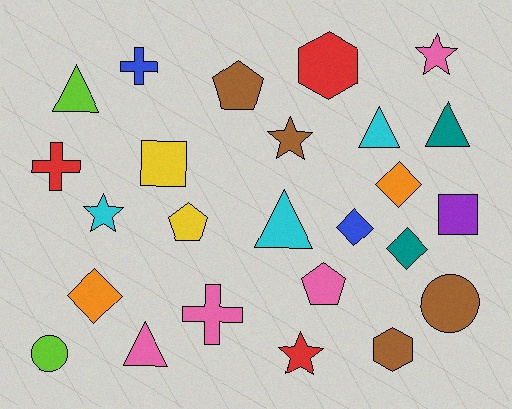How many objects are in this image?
There are 25 objects.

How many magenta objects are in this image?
There are no magenta objects.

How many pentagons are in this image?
There are 3 pentagons.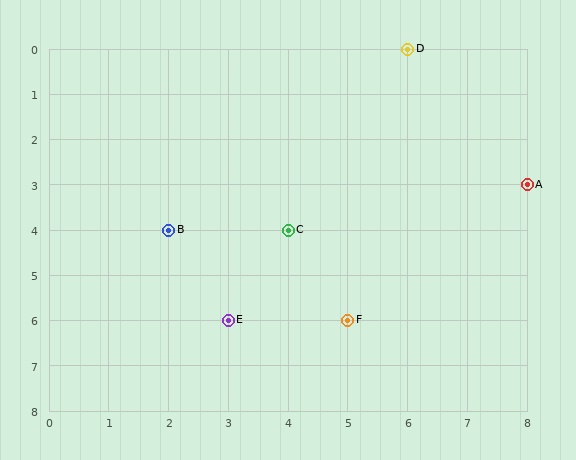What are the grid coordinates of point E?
Point E is at grid coordinates (3, 6).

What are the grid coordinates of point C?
Point C is at grid coordinates (4, 4).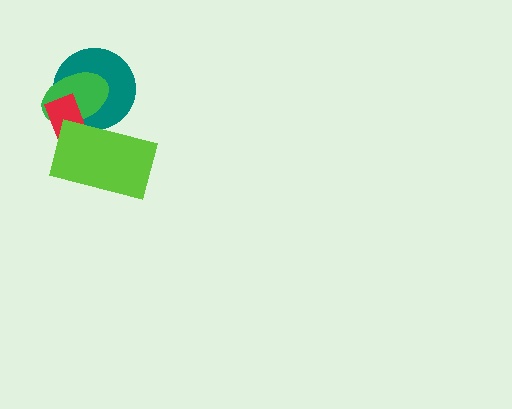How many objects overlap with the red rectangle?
3 objects overlap with the red rectangle.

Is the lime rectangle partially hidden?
No, no other shape covers it.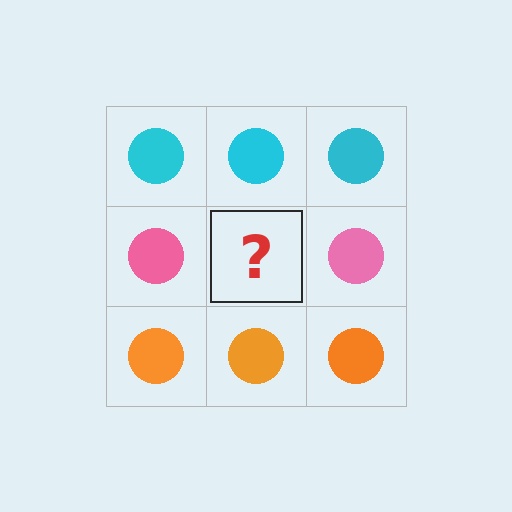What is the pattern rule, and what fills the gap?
The rule is that each row has a consistent color. The gap should be filled with a pink circle.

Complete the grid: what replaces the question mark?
The question mark should be replaced with a pink circle.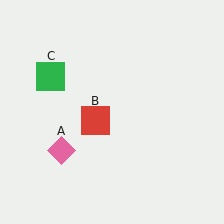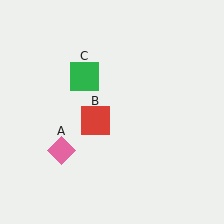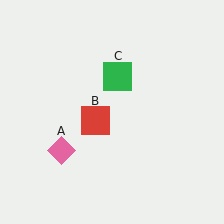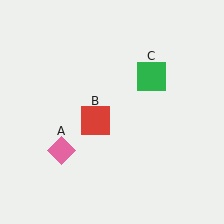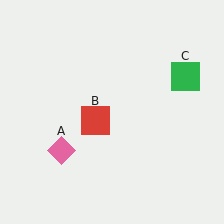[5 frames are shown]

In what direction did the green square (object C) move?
The green square (object C) moved right.